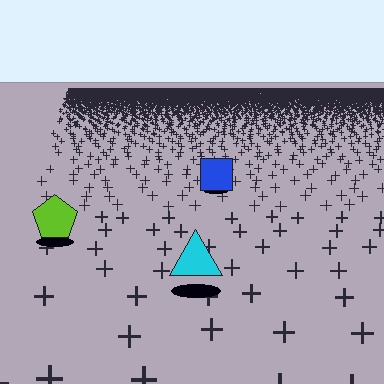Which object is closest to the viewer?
The cyan triangle is closest. The texture marks near it are larger and more spread out.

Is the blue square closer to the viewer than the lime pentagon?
No. The lime pentagon is closer — you can tell from the texture gradient: the ground texture is coarser near it.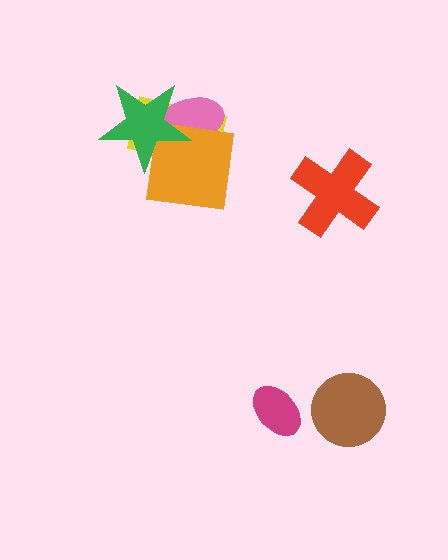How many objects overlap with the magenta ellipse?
0 objects overlap with the magenta ellipse.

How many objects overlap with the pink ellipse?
3 objects overlap with the pink ellipse.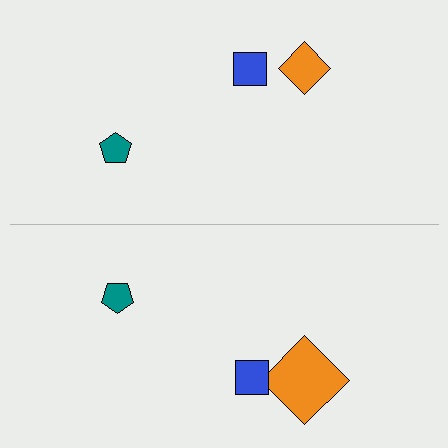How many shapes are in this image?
There are 6 shapes in this image.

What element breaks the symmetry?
The orange diamond on the bottom side has a different size than its mirror counterpart.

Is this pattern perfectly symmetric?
No, the pattern is not perfectly symmetric. The orange diamond on the bottom side has a different size than its mirror counterpart.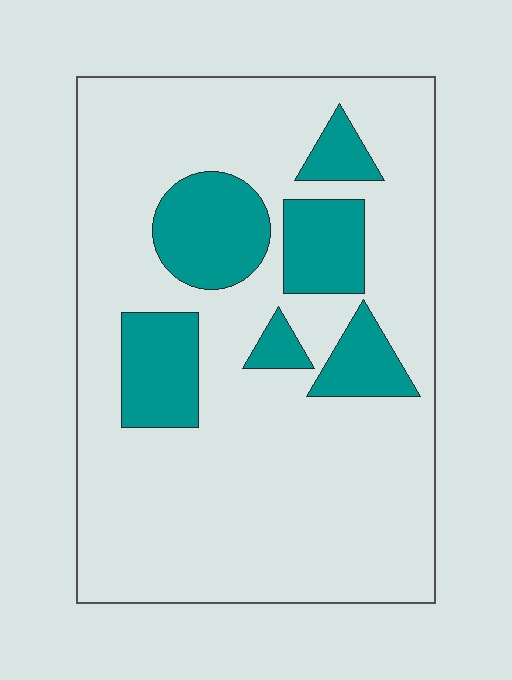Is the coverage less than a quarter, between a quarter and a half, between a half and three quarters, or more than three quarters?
Less than a quarter.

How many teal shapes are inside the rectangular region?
6.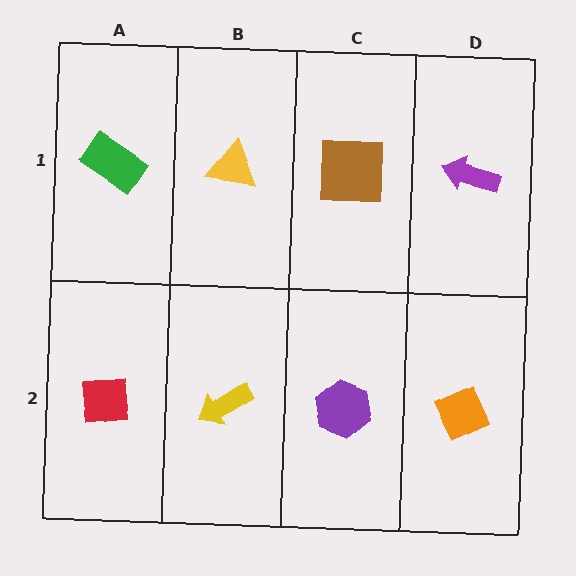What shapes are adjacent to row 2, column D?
A purple arrow (row 1, column D), a purple hexagon (row 2, column C).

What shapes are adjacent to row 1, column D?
An orange diamond (row 2, column D), a brown square (row 1, column C).